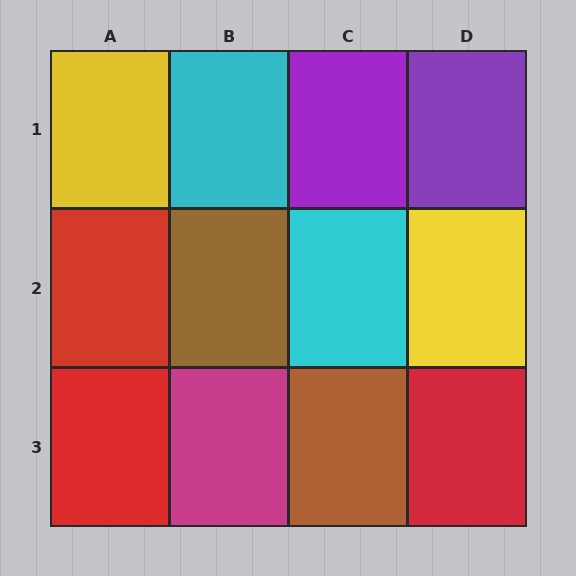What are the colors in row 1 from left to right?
Yellow, cyan, purple, purple.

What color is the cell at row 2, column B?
Brown.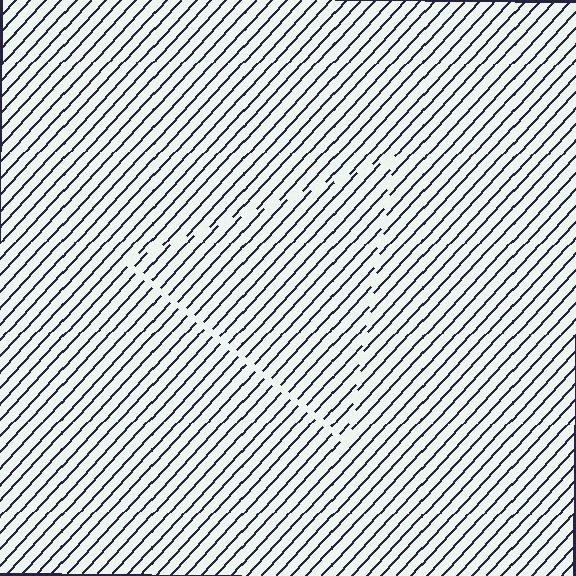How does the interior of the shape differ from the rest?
The interior of the shape contains the same grating, shifted by half a period — the contour is defined by the phase discontinuity where line-ends from the inner and outer gratings abut.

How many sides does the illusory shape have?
3 sides — the line-ends trace a triangle.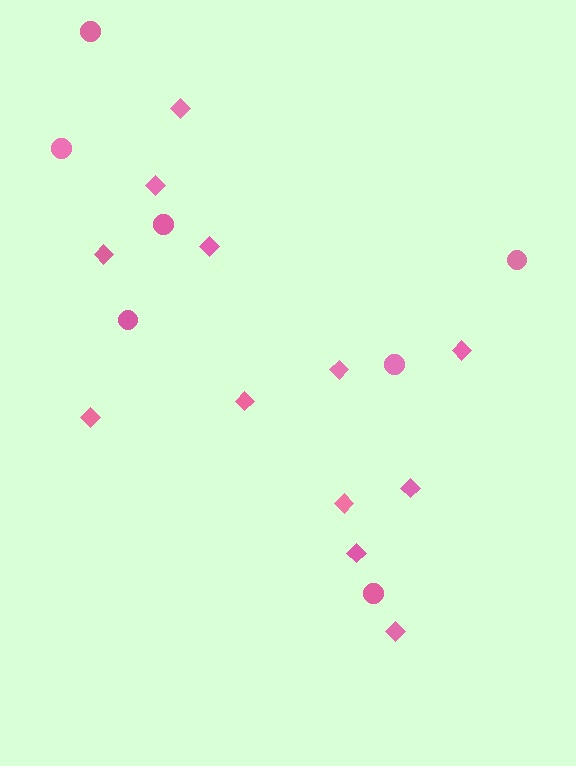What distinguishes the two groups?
There are 2 groups: one group of diamonds (12) and one group of circles (7).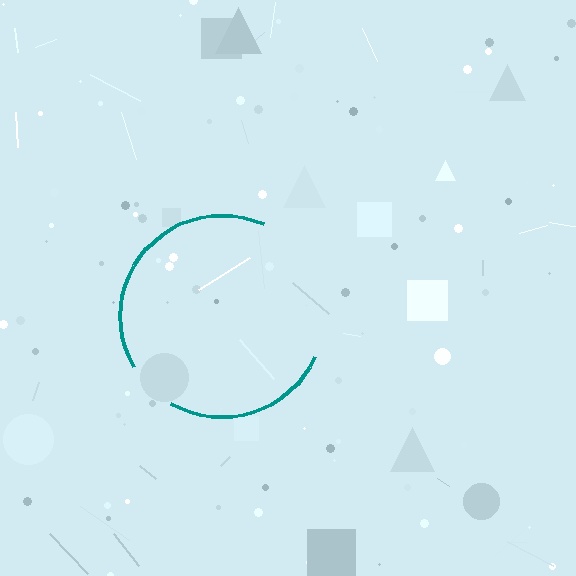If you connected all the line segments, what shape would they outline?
They would outline a circle.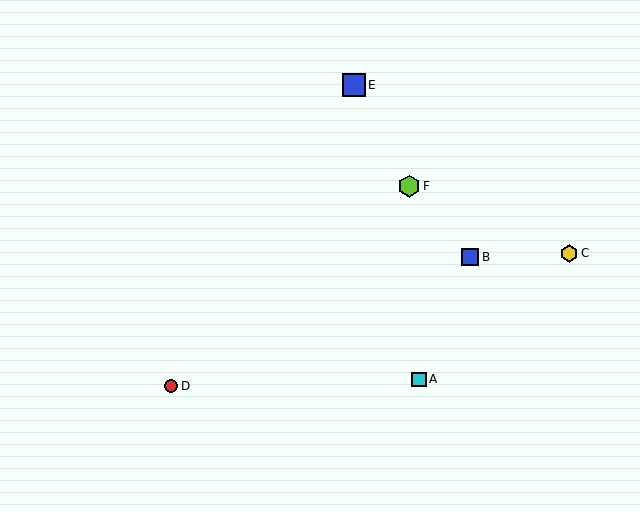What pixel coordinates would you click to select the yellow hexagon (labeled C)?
Click at (569, 253) to select the yellow hexagon C.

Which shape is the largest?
The blue square (labeled E) is the largest.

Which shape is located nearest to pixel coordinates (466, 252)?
The blue square (labeled B) at (470, 257) is nearest to that location.